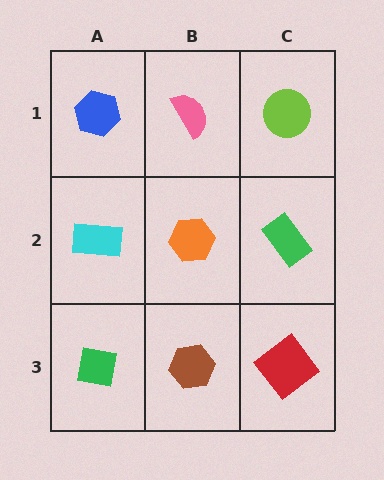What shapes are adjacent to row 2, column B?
A pink semicircle (row 1, column B), a brown hexagon (row 3, column B), a cyan rectangle (row 2, column A), a green rectangle (row 2, column C).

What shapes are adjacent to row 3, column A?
A cyan rectangle (row 2, column A), a brown hexagon (row 3, column B).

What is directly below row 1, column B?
An orange hexagon.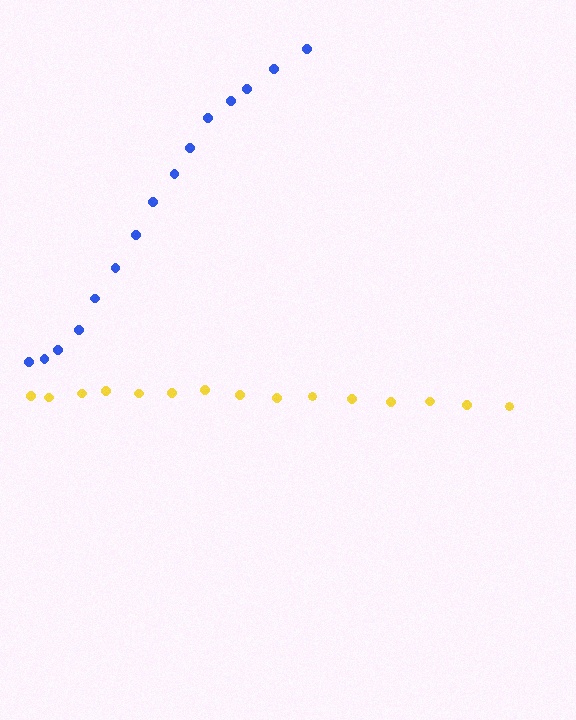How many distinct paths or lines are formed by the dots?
There are 2 distinct paths.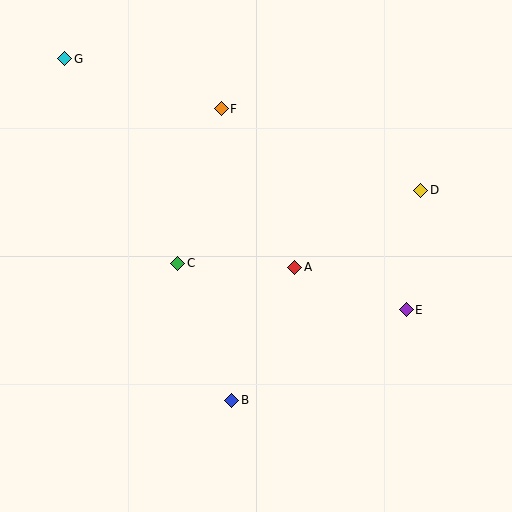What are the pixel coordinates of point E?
Point E is at (406, 310).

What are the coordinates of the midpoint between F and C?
The midpoint between F and C is at (200, 186).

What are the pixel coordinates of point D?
Point D is at (421, 190).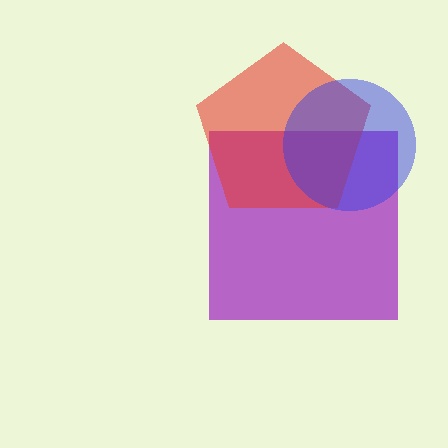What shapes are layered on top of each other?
The layered shapes are: a purple square, a red pentagon, a blue circle.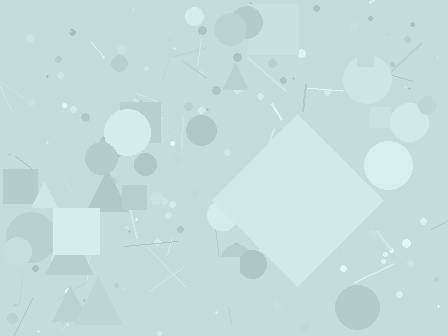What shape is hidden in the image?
A diamond is hidden in the image.